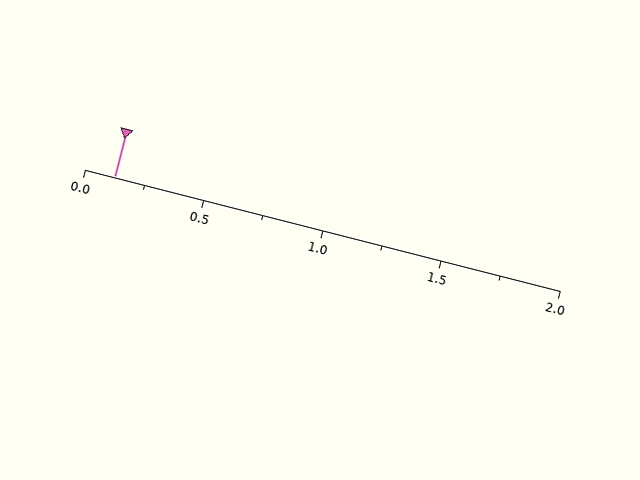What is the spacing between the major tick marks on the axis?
The major ticks are spaced 0.5 apart.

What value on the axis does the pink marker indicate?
The marker indicates approximately 0.12.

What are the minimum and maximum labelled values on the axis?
The axis runs from 0.0 to 2.0.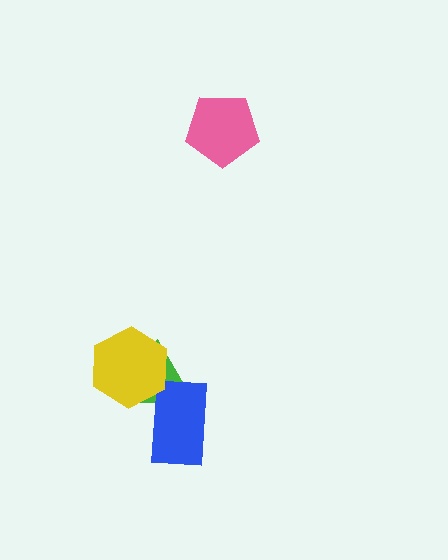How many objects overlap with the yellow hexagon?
1 object overlaps with the yellow hexagon.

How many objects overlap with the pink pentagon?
0 objects overlap with the pink pentagon.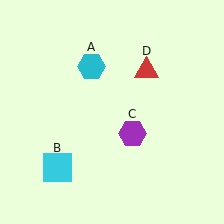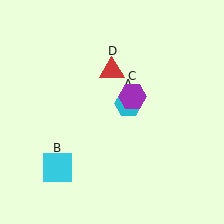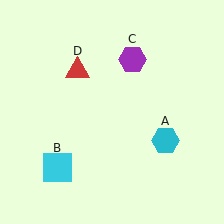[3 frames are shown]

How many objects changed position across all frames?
3 objects changed position: cyan hexagon (object A), purple hexagon (object C), red triangle (object D).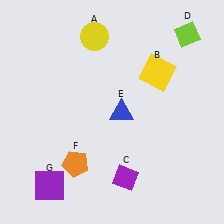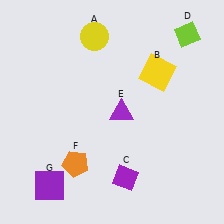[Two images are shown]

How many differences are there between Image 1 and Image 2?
There is 1 difference between the two images.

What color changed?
The triangle (E) changed from blue in Image 1 to purple in Image 2.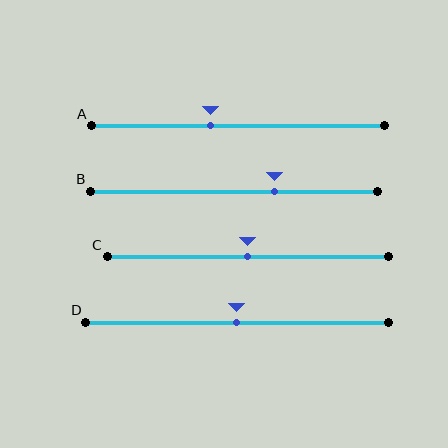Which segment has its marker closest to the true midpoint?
Segment C has its marker closest to the true midpoint.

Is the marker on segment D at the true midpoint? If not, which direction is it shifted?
Yes, the marker on segment D is at the true midpoint.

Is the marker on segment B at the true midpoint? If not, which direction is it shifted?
No, the marker on segment B is shifted to the right by about 14% of the segment length.